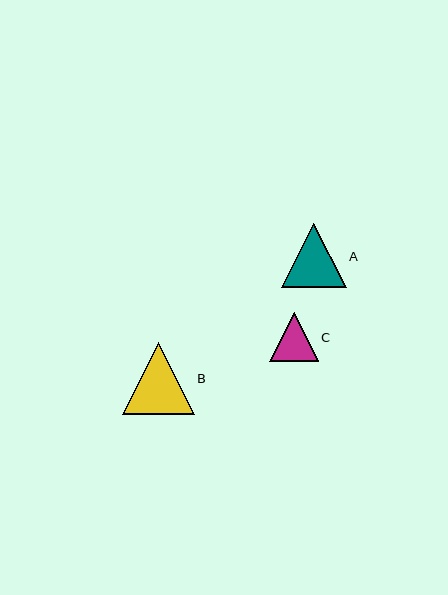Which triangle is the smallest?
Triangle C is the smallest with a size of approximately 48 pixels.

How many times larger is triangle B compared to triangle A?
Triangle B is approximately 1.1 times the size of triangle A.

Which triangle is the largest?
Triangle B is the largest with a size of approximately 72 pixels.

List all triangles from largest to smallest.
From largest to smallest: B, A, C.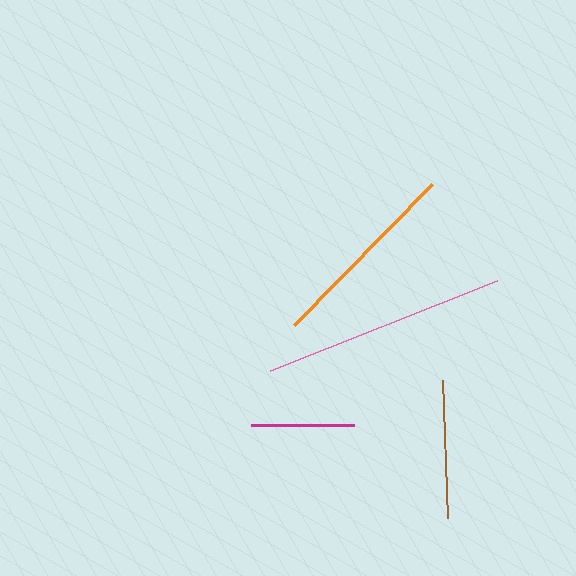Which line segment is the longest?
The pink line is the longest at approximately 244 pixels.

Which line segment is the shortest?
The magenta line is the shortest at approximately 103 pixels.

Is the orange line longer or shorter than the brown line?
The orange line is longer than the brown line.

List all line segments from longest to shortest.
From longest to shortest: pink, orange, brown, magenta.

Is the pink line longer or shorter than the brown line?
The pink line is longer than the brown line.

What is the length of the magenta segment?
The magenta segment is approximately 103 pixels long.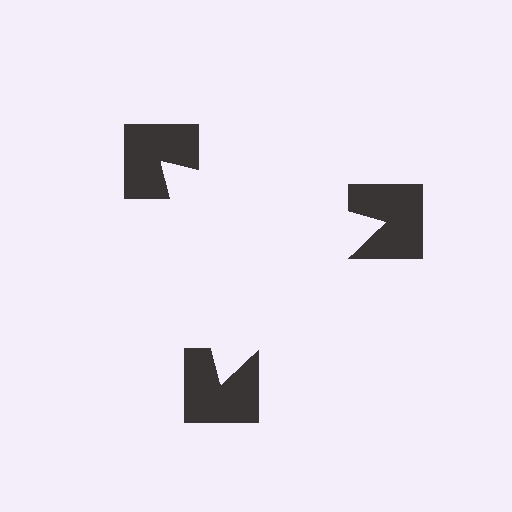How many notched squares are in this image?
There are 3 — one at each vertex of the illusory triangle.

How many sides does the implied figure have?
3 sides.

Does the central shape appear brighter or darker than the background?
It typically appears slightly brighter than the background, even though no actual brightness change is drawn.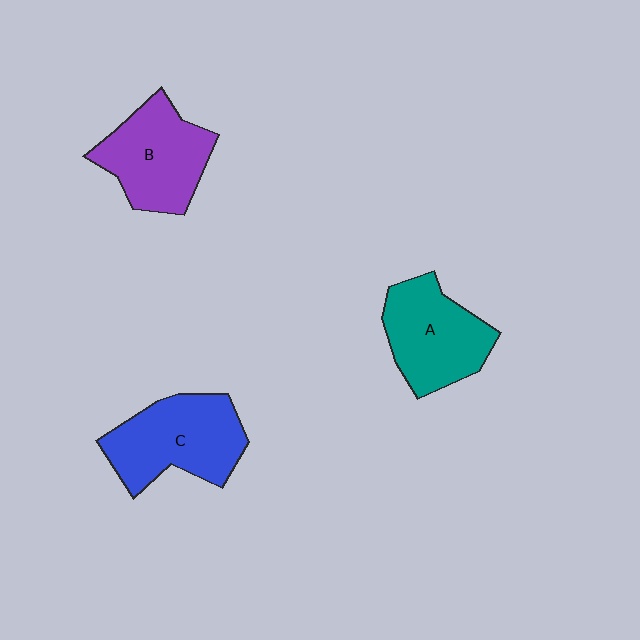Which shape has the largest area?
Shape C (blue).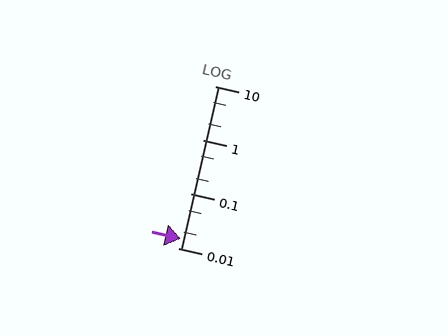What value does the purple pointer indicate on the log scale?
The pointer indicates approximately 0.015.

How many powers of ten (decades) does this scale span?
The scale spans 3 decades, from 0.01 to 10.